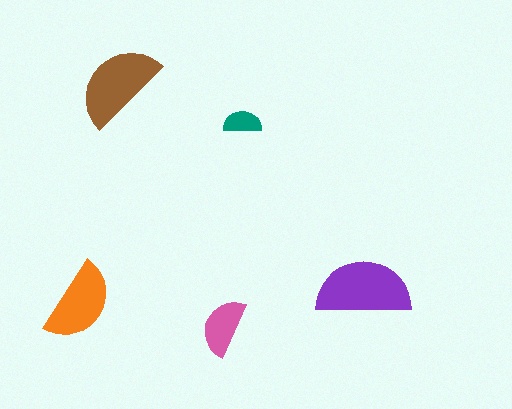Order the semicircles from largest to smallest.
the purple one, the brown one, the orange one, the pink one, the teal one.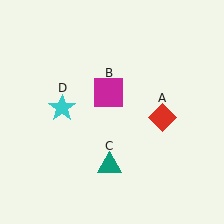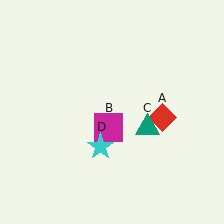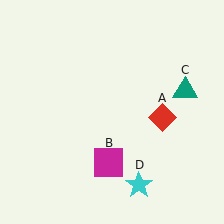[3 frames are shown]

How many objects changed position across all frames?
3 objects changed position: magenta square (object B), teal triangle (object C), cyan star (object D).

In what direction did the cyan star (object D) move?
The cyan star (object D) moved down and to the right.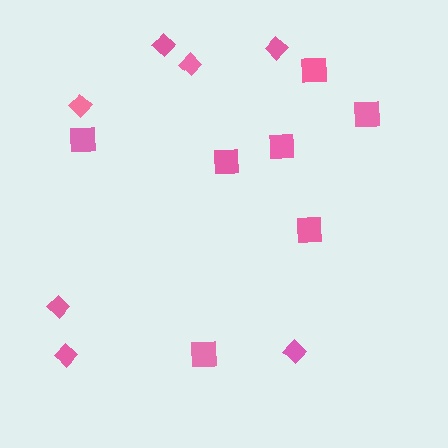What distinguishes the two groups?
There are 2 groups: one group of squares (7) and one group of diamonds (7).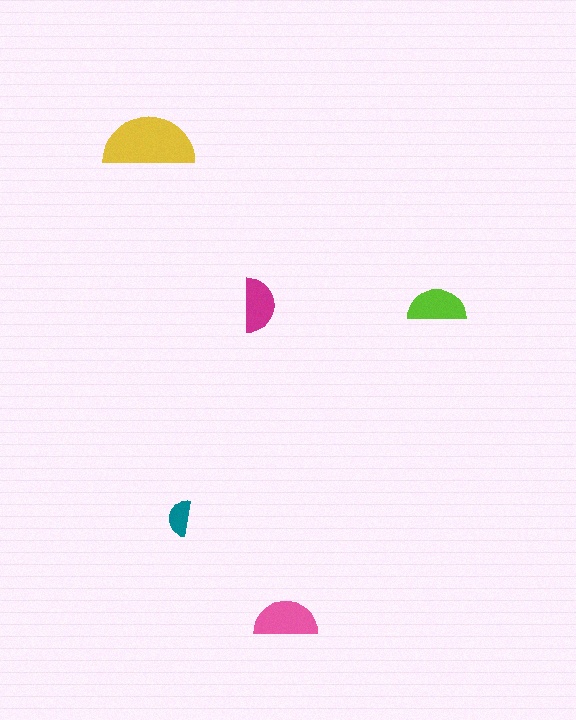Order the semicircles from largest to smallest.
the yellow one, the pink one, the lime one, the magenta one, the teal one.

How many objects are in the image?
There are 5 objects in the image.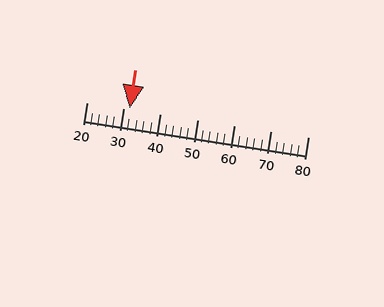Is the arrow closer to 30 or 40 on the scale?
The arrow is closer to 30.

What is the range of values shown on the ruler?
The ruler shows values from 20 to 80.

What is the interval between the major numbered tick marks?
The major tick marks are spaced 10 units apart.